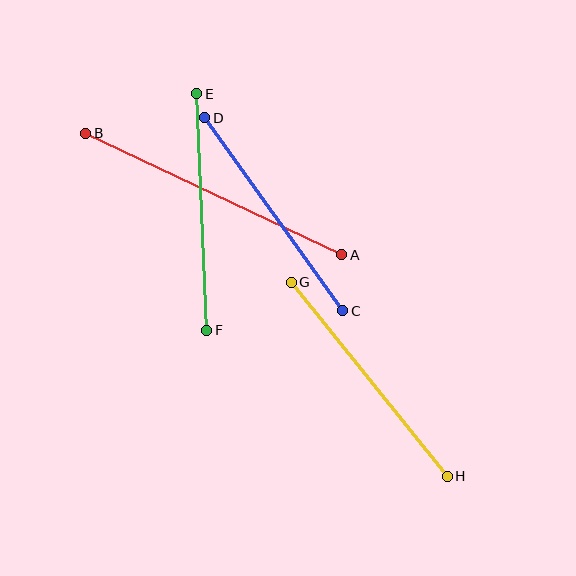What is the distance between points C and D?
The distance is approximately 237 pixels.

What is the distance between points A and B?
The distance is approximately 284 pixels.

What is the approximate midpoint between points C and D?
The midpoint is at approximately (274, 214) pixels.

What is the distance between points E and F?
The distance is approximately 237 pixels.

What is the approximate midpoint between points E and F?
The midpoint is at approximately (202, 212) pixels.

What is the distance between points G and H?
The distance is approximately 249 pixels.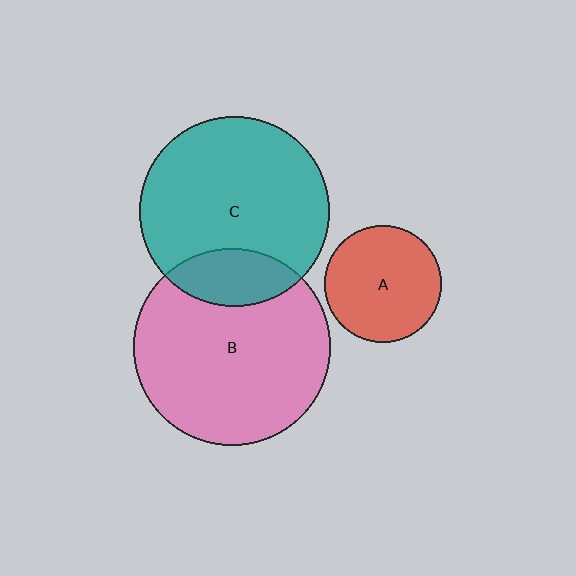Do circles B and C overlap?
Yes.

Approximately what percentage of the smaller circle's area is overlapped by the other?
Approximately 20%.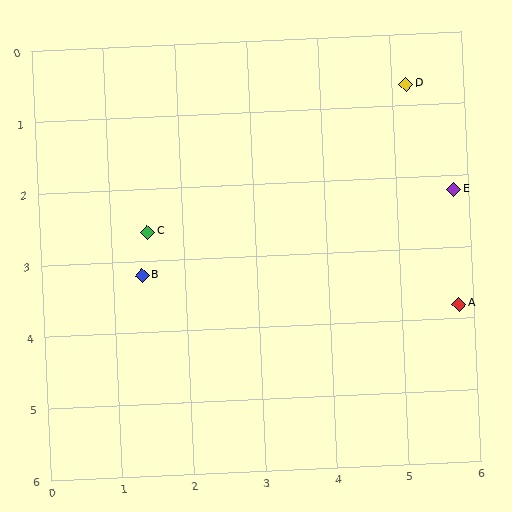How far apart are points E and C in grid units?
Points E and C are about 4.3 grid units apart.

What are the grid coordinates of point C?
Point C is at approximately (1.5, 2.6).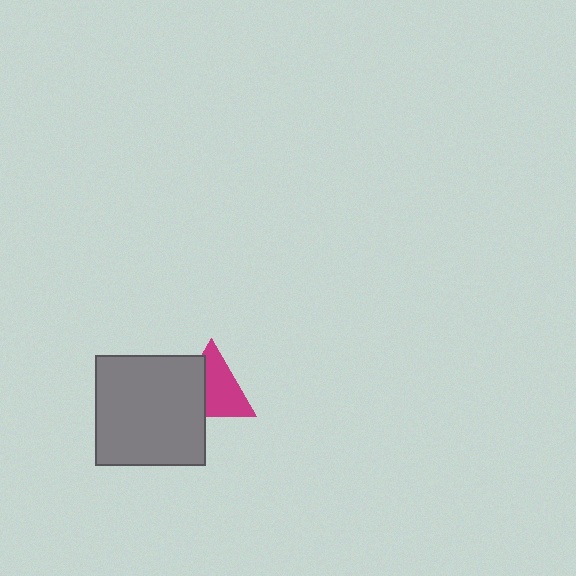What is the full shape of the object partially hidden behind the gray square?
The partially hidden object is a magenta triangle.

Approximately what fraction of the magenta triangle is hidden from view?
Roughly 38% of the magenta triangle is hidden behind the gray square.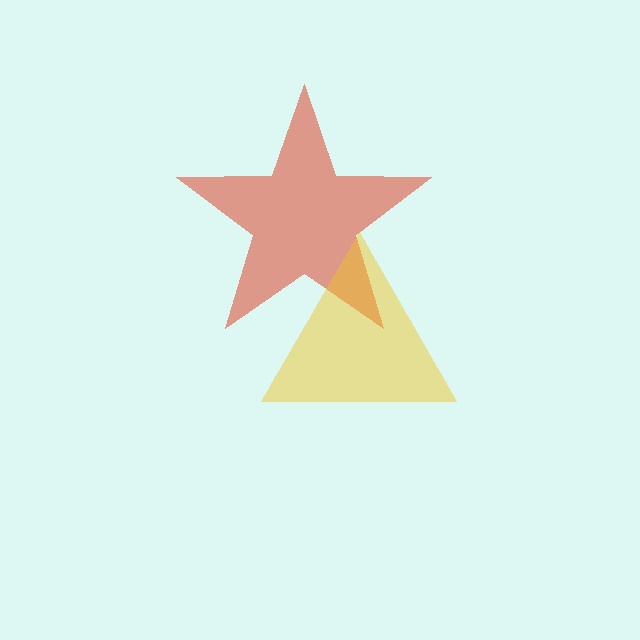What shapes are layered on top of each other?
The layered shapes are: a red star, a yellow triangle.